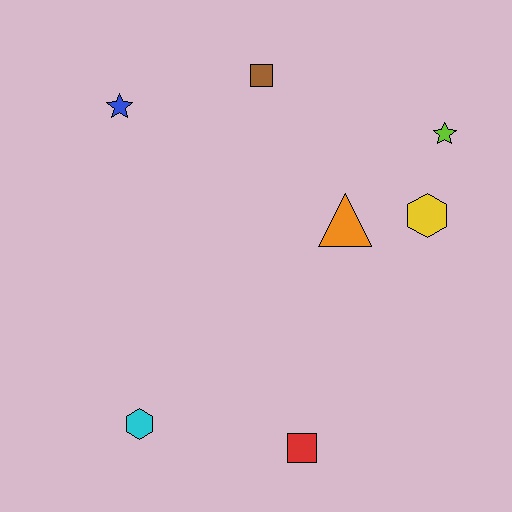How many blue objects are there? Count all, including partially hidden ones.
There is 1 blue object.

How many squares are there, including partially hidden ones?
There are 2 squares.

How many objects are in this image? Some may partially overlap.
There are 7 objects.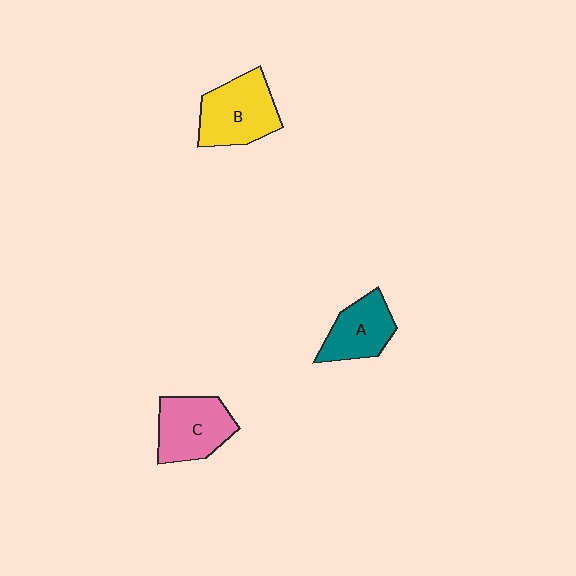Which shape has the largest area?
Shape B (yellow).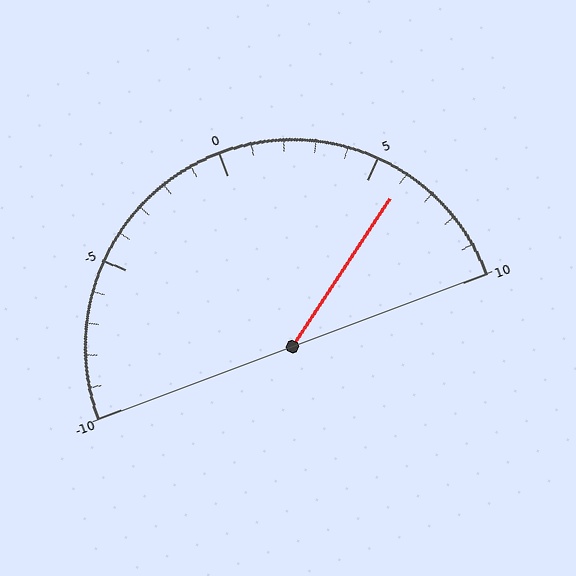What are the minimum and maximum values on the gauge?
The gauge ranges from -10 to 10.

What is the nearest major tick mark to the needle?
The nearest major tick mark is 5.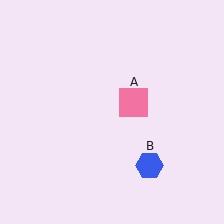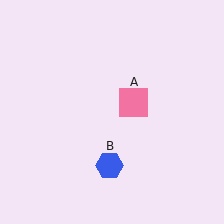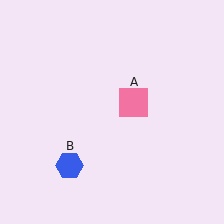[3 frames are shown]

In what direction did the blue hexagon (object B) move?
The blue hexagon (object B) moved left.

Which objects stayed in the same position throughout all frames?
Pink square (object A) remained stationary.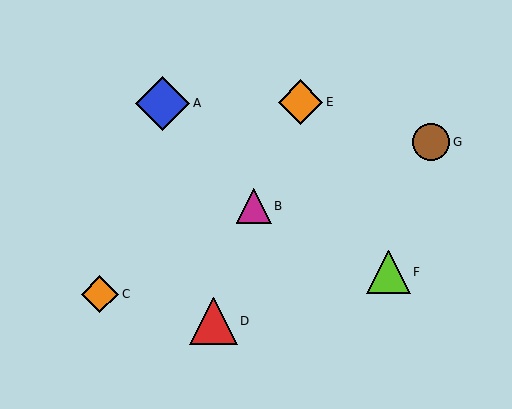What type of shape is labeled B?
Shape B is a magenta triangle.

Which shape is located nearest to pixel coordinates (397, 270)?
The lime triangle (labeled F) at (389, 272) is nearest to that location.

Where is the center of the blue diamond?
The center of the blue diamond is at (163, 103).